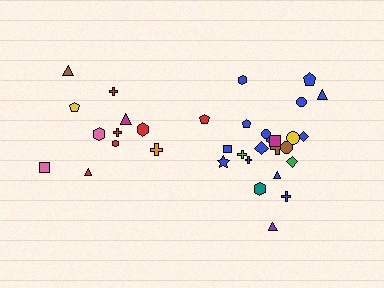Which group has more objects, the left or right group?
The right group.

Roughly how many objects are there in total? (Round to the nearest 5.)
Roughly 35 objects in total.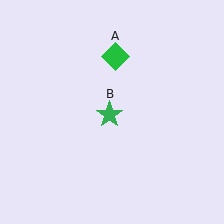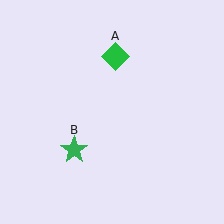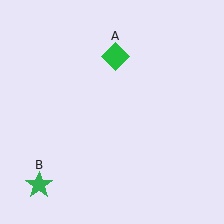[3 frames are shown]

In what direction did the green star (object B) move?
The green star (object B) moved down and to the left.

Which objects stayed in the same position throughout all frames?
Green diamond (object A) remained stationary.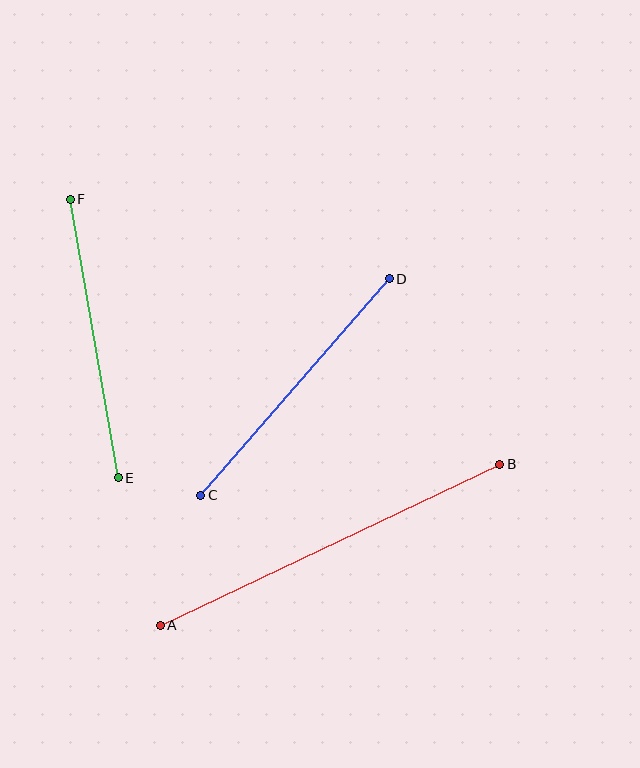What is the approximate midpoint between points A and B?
The midpoint is at approximately (330, 545) pixels.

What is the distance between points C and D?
The distance is approximately 287 pixels.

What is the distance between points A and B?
The distance is approximately 376 pixels.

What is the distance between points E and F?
The distance is approximately 282 pixels.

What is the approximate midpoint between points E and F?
The midpoint is at approximately (94, 338) pixels.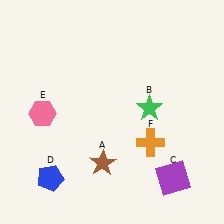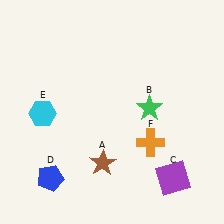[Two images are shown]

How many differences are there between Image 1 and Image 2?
There is 1 difference between the two images.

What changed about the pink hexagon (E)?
In Image 1, E is pink. In Image 2, it changed to cyan.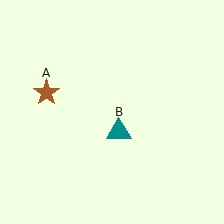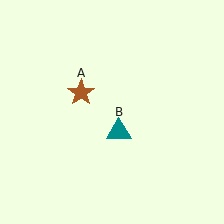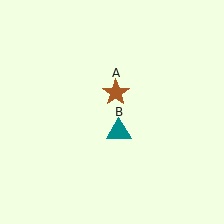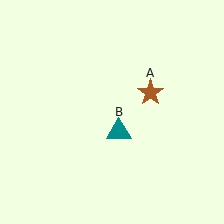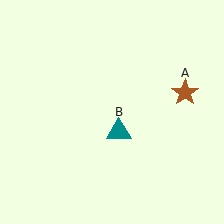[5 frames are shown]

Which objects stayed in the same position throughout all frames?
Teal triangle (object B) remained stationary.